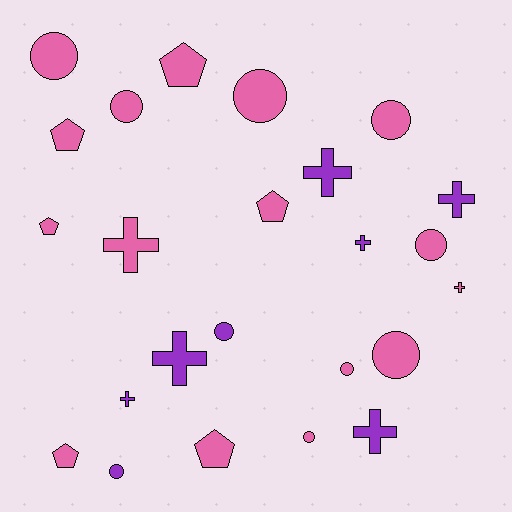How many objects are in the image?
There are 24 objects.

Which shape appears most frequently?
Circle, with 10 objects.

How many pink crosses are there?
There are 2 pink crosses.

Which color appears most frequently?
Pink, with 16 objects.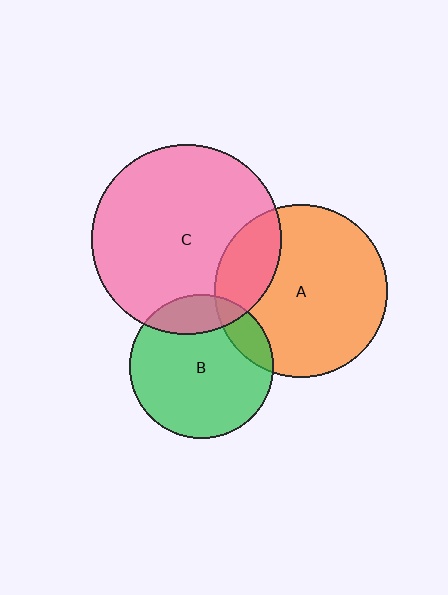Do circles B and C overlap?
Yes.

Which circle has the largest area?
Circle C (pink).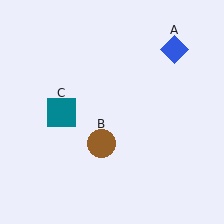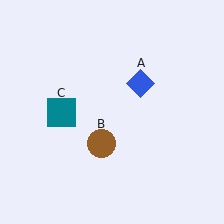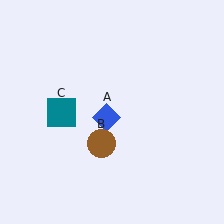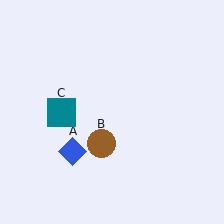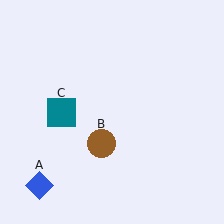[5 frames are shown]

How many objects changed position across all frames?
1 object changed position: blue diamond (object A).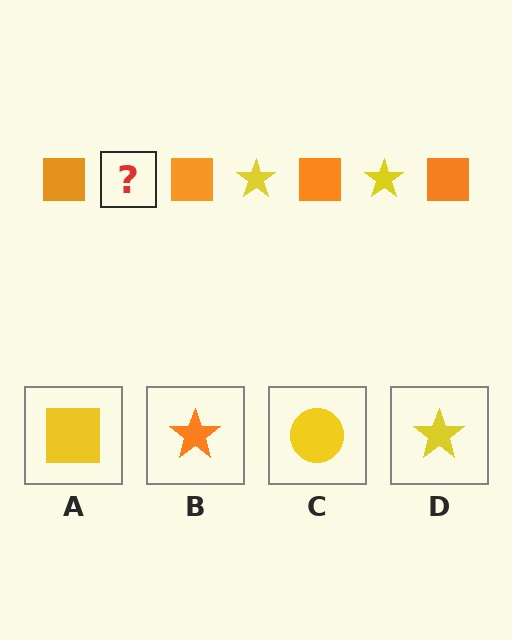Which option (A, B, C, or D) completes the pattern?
D.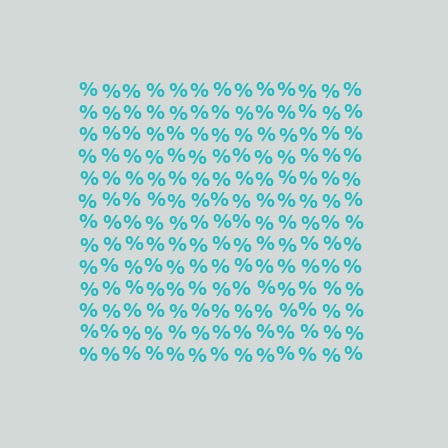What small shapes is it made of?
It is made of small percent signs.